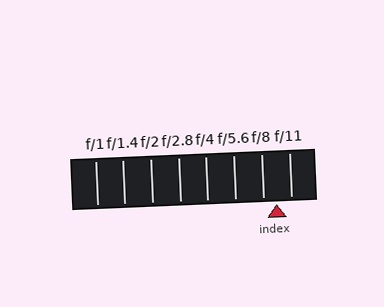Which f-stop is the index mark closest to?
The index mark is closest to f/8.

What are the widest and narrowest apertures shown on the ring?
The widest aperture shown is f/1 and the narrowest is f/11.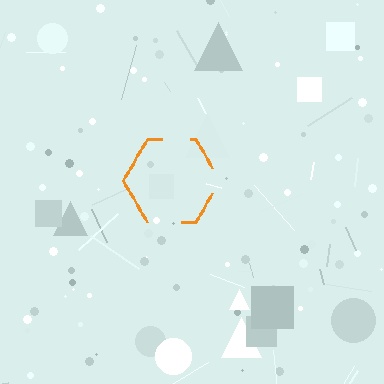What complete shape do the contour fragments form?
The contour fragments form a hexagon.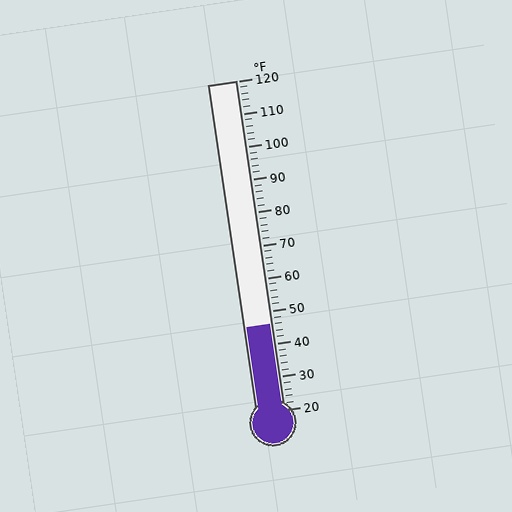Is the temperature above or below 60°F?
The temperature is below 60°F.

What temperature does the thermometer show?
The thermometer shows approximately 46°F.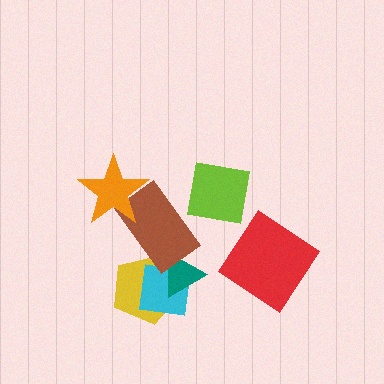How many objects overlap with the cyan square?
3 objects overlap with the cyan square.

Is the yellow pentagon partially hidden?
Yes, it is partially covered by another shape.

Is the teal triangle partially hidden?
Yes, it is partially covered by another shape.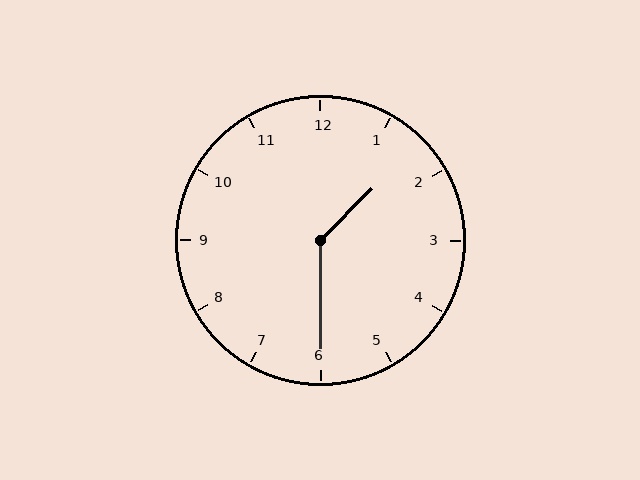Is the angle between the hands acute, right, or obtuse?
It is obtuse.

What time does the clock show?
1:30.